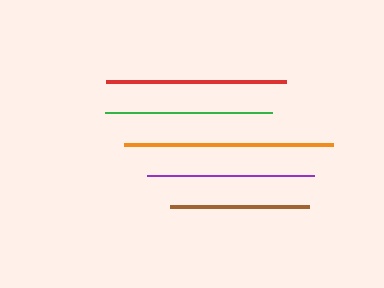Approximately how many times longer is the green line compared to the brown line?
The green line is approximately 1.2 times the length of the brown line.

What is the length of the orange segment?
The orange segment is approximately 210 pixels long.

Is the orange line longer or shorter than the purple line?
The orange line is longer than the purple line.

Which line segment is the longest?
The orange line is the longest at approximately 210 pixels.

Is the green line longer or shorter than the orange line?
The orange line is longer than the green line.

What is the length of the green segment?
The green segment is approximately 167 pixels long.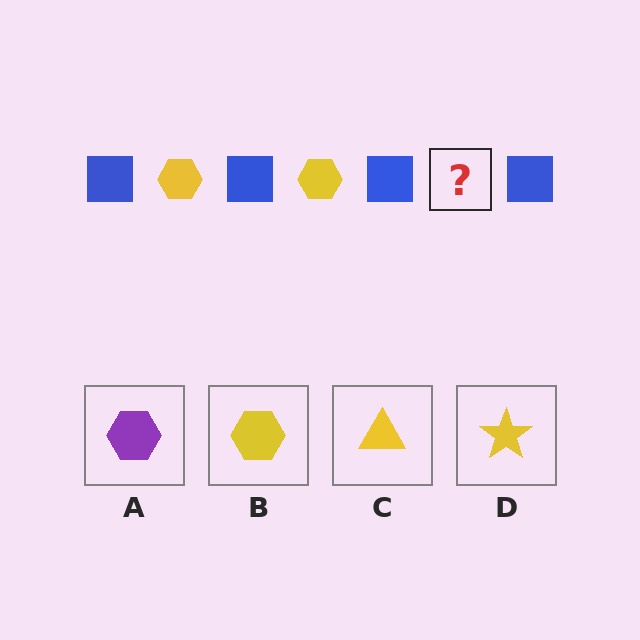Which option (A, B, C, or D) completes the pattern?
B.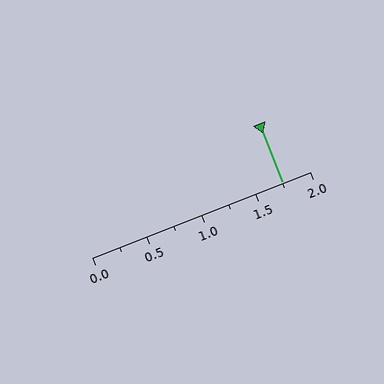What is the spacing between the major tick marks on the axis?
The major ticks are spaced 0.5 apart.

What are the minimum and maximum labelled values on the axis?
The axis runs from 0.0 to 2.0.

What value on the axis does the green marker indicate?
The marker indicates approximately 1.75.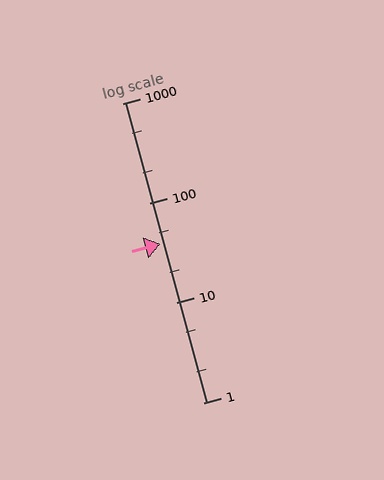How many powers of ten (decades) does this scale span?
The scale spans 3 decades, from 1 to 1000.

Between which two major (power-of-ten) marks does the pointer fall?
The pointer is between 10 and 100.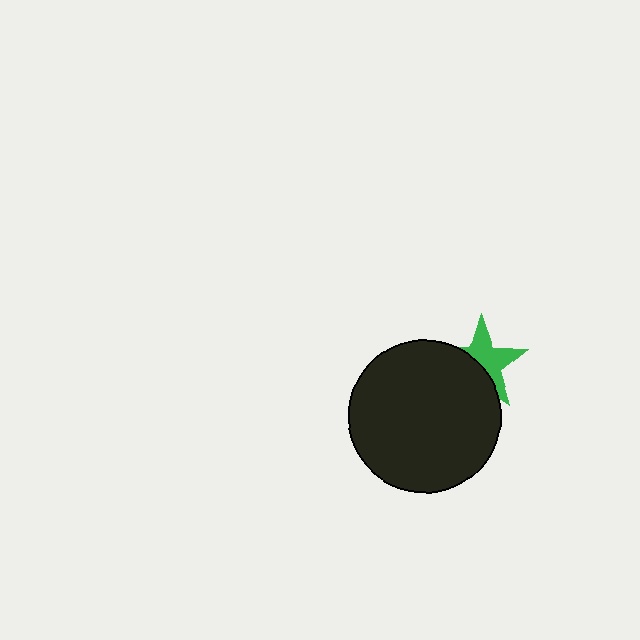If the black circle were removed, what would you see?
You would see the complete green star.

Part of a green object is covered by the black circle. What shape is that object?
It is a star.